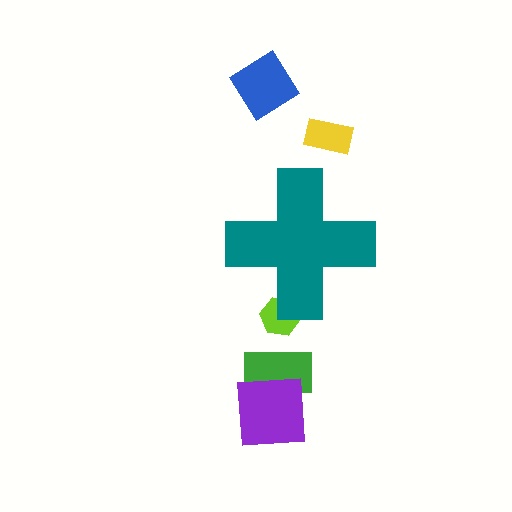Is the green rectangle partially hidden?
No, the green rectangle is fully visible.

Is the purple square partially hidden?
No, the purple square is fully visible.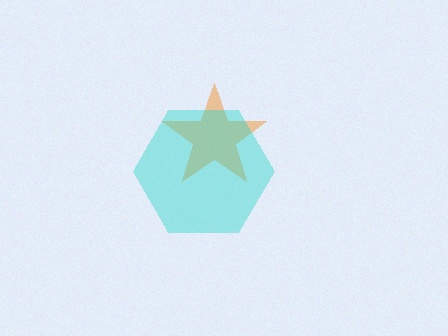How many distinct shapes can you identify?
There are 2 distinct shapes: an orange star, a cyan hexagon.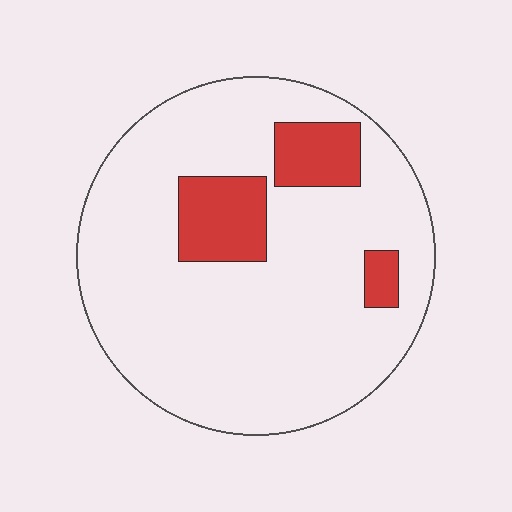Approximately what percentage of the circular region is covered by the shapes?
Approximately 15%.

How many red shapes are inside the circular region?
3.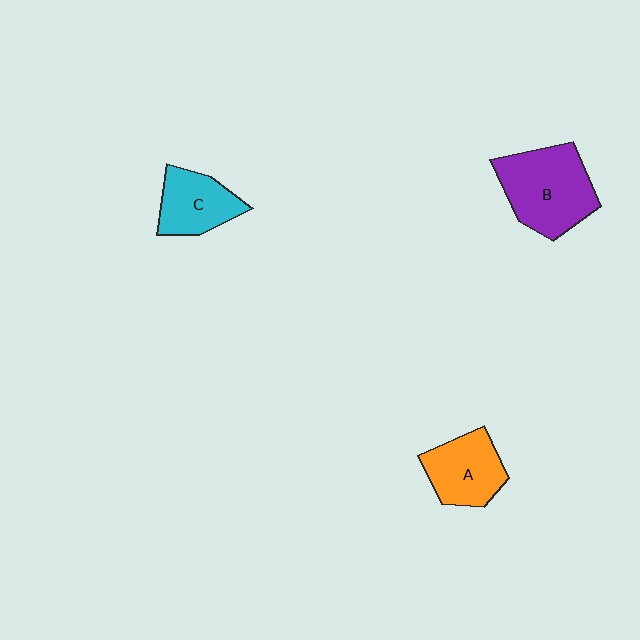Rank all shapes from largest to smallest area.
From largest to smallest: B (purple), A (orange), C (cyan).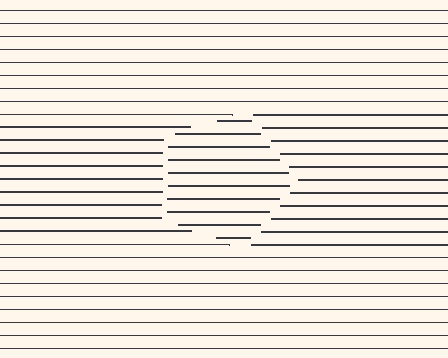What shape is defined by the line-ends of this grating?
An illusory pentagon. The interior of the shape contains the same grating, shifted by half a period — the contour is defined by the phase discontinuity where line-ends from the inner and outer gratings abut.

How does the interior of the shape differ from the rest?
The interior of the shape contains the same grating, shifted by half a period — the contour is defined by the phase discontinuity where line-ends from the inner and outer gratings abut.